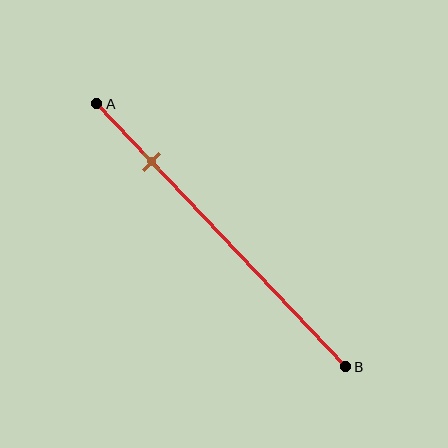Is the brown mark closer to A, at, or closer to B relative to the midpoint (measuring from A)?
The brown mark is closer to point A than the midpoint of segment AB.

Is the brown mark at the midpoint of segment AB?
No, the mark is at about 20% from A, not at the 50% midpoint.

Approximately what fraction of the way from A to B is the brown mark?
The brown mark is approximately 20% of the way from A to B.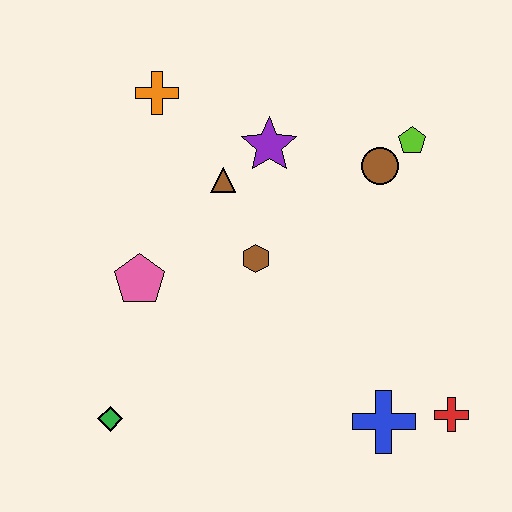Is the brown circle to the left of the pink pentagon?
No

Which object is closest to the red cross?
The blue cross is closest to the red cross.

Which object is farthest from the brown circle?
The green diamond is farthest from the brown circle.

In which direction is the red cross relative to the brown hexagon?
The red cross is to the right of the brown hexagon.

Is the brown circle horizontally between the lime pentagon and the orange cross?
Yes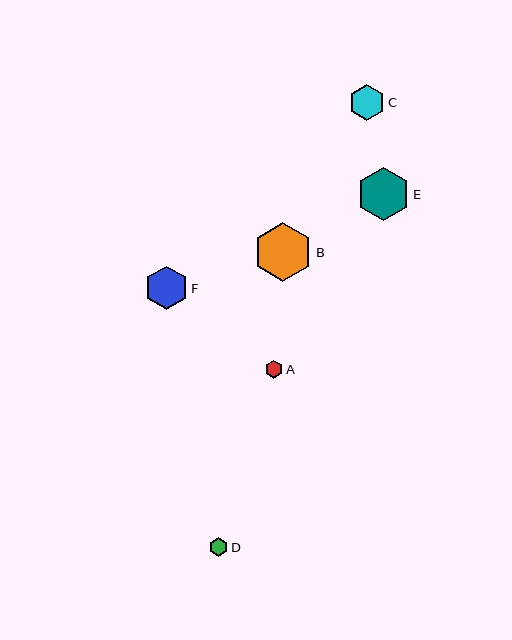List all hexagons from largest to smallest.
From largest to smallest: B, E, F, C, D, A.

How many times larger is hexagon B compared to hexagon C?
Hexagon B is approximately 1.7 times the size of hexagon C.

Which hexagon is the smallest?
Hexagon A is the smallest with a size of approximately 18 pixels.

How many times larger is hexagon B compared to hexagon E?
Hexagon B is approximately 1.1 times the size of hexagon E.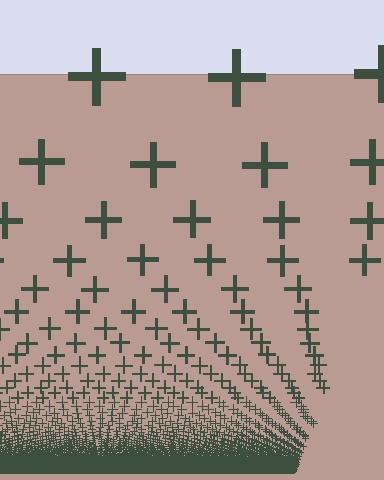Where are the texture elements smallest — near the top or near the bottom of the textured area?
Near the bottom.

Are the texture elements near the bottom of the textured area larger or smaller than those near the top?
Smaller. The gradient is inverted — elements near the bottom are smaller and denser.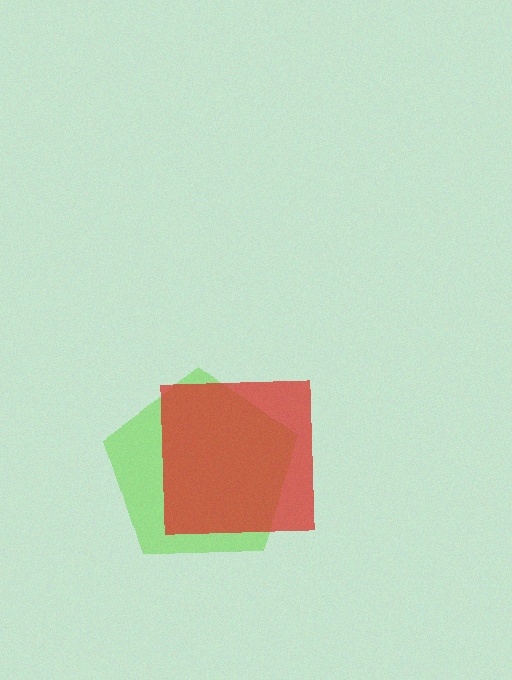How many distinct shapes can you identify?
There are 2 distinct shapes: a lime pentagon, a red square.